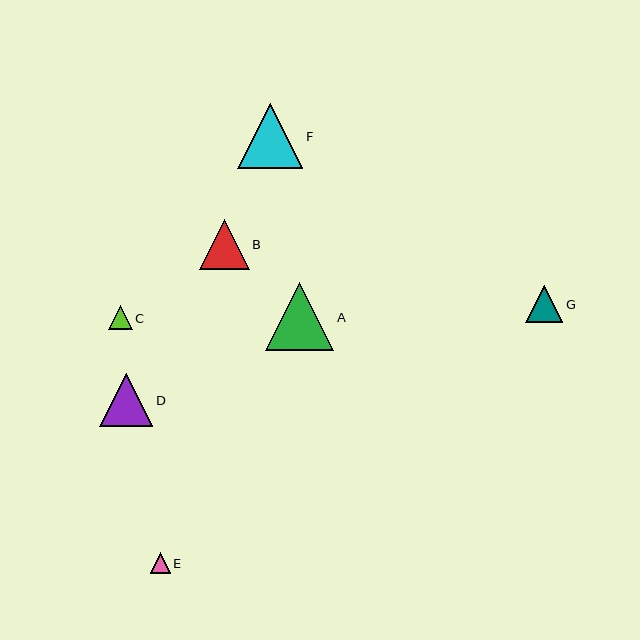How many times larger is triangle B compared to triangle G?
Triangle B is approximately 1.4 times the size of triangle G.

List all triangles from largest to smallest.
From largest to smallest: A, F, D, B, G, C, E.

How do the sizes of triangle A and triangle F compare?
Triangle A and triangle F are approximately the same size.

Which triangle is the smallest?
Triangle E is the smallest with a size of approximately 20 pixels.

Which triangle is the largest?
Triangle A is the largest with a size of approximately 69 pixels.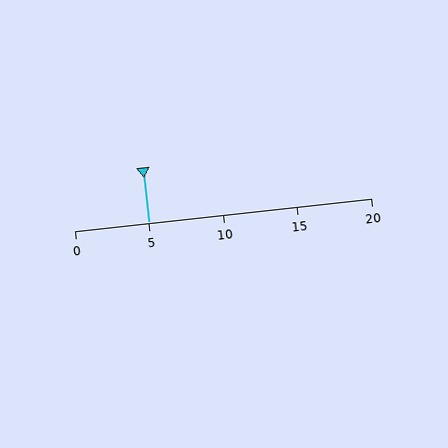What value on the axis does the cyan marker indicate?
The marker indicates approximately 5.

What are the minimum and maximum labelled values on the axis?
The axis runs from 0 to 20.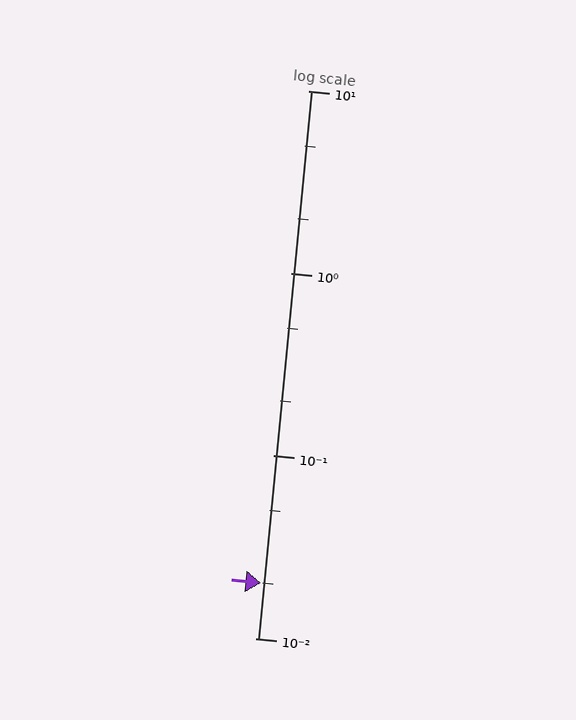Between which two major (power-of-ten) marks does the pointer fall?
The pointer is between 0.01 and 0.1.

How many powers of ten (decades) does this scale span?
The scale spans 3 decades, from 0.01 to 10.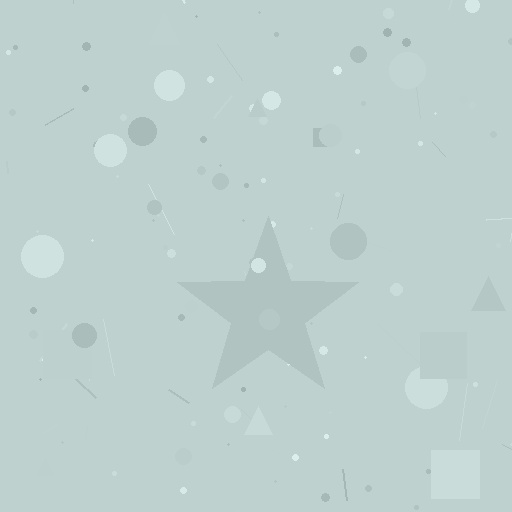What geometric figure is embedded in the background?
A star is embedded in the background.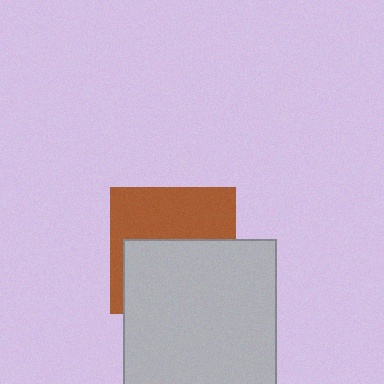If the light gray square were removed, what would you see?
You would see the complete brown square.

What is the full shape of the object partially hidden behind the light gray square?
The partially hidden object is a brown square.